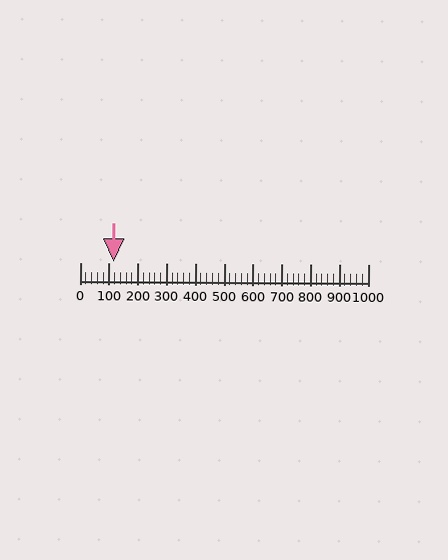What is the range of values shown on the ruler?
The ruler shows values from 0 to 1000.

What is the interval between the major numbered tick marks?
The major tick marks are spaced 100 units apart.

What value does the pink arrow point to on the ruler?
The pink arrow points to approximately 117.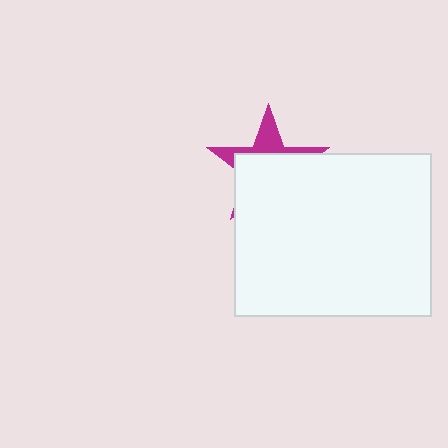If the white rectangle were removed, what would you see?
You would see the complete magenta star.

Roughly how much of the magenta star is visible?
A small part of it is visible (roughly 32%).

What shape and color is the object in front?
The object in front is a white rectangle.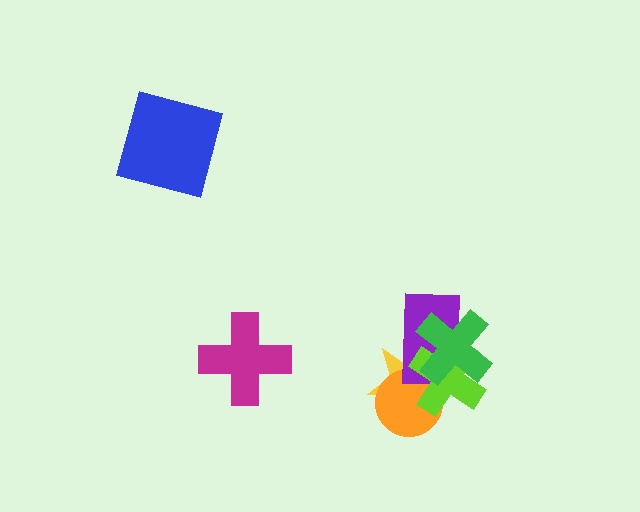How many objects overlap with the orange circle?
3 objects overlap with the orange circle.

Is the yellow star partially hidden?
Yes, it is partially covered by another shape.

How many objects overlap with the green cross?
3 objects overlap with the green cross.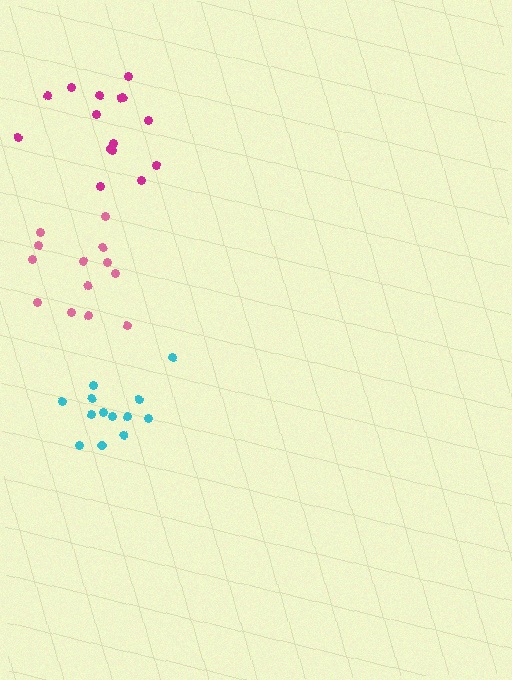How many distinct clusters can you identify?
There are 3 distinct clusters.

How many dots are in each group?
Group 1: 13 dots, Group 2: 13 dots, Group 3: 15 dots (41 total).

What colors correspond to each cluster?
The clusters are colored: pink, cyan, magenta.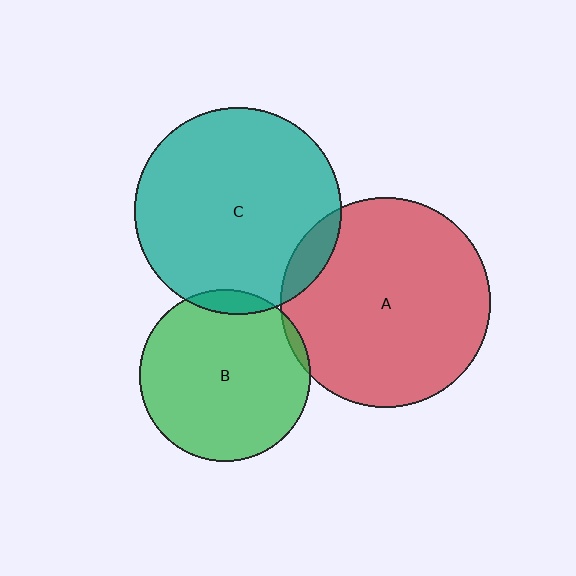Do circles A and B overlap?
Yes.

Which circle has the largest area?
Circle A (red).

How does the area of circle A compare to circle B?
Approximately 1.5 times.